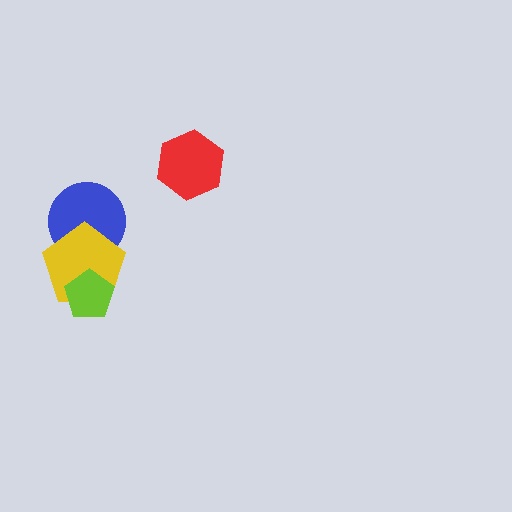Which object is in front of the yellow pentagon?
The lime pentagon is in front of the yellow pentagon.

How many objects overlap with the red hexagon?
0 objects overlap with the red hexagon.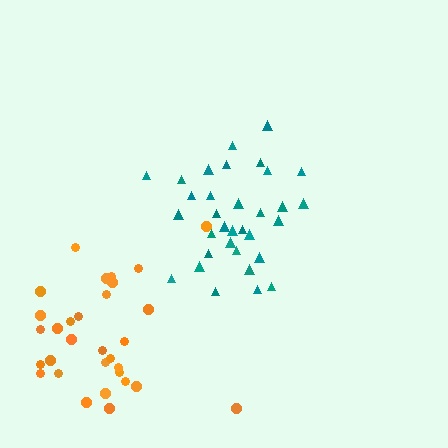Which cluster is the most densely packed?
Teal.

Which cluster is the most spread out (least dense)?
Orange.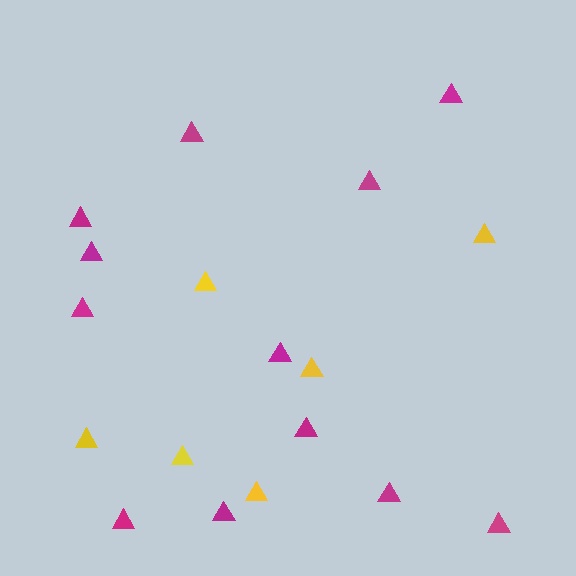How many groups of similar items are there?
There are 2 groups: one group of yellow triangles (6) and one group of magenta triangles (12).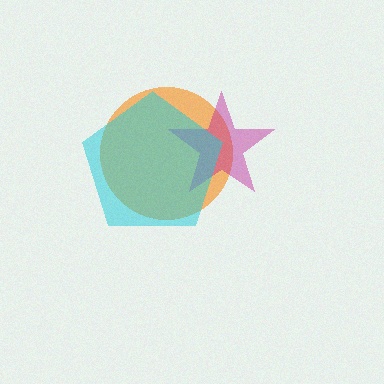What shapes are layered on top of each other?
The layered shapes are: an orange circle, a magenta star, a cyan pentagon.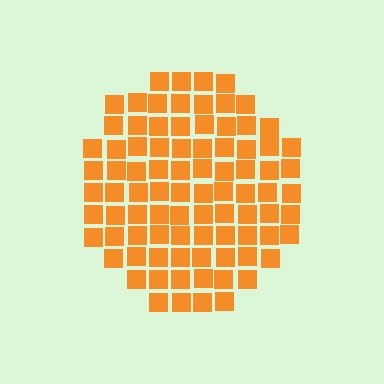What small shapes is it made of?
It is made of small squares.